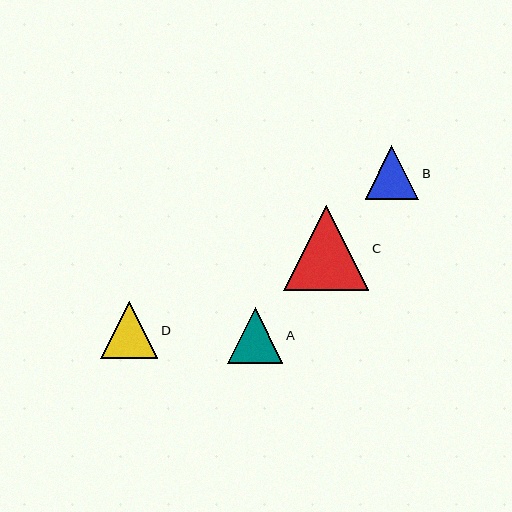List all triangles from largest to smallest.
From largest to smallest: C, D, A, B.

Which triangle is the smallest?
Triangle B is the smallest with a size of approximately 54 pixels.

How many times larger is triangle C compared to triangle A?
Triangle C is approximately 1.5 times the size of triangle A.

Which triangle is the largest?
Triangle C is the largest with a size of approximately 85 pixels.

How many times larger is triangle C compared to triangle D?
Triangle C is approximately 1.5 times the size of triangle D.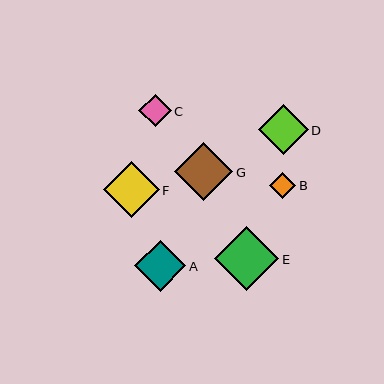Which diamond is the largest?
Diamond E is the largest with a size of approximately 64 pixels.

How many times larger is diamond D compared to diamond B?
Diamond D is approximately 1.9 times the size of diamond B.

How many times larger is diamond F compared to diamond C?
Diamond F is approximately 1.7 times the size of diamond C.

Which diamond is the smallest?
Diamond B is the smallest with a size of approximately 27 pixels.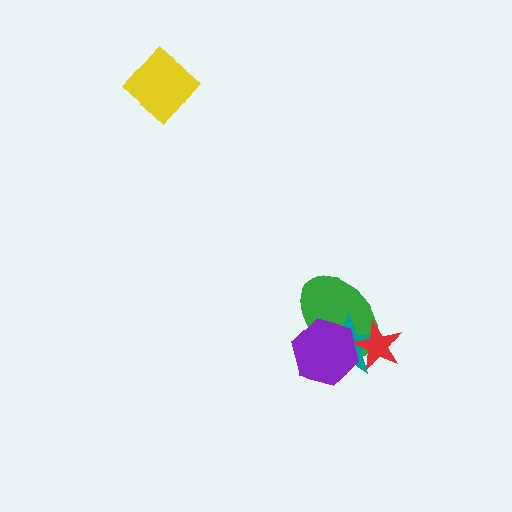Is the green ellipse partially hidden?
Yes, it is partially covered by another shape.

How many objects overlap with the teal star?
3 objects overlap with the teal star.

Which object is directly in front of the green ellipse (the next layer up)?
The teal star is directly in front of the green ellipse.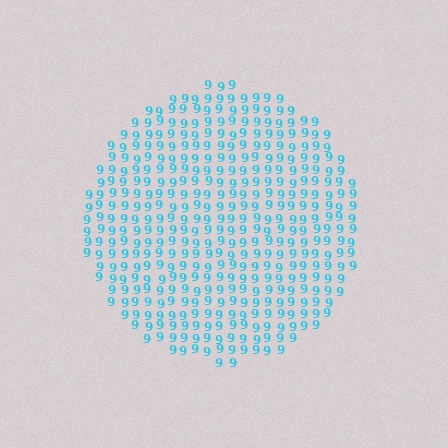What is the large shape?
The large shape is a circle.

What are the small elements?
The small elements are digit 9's.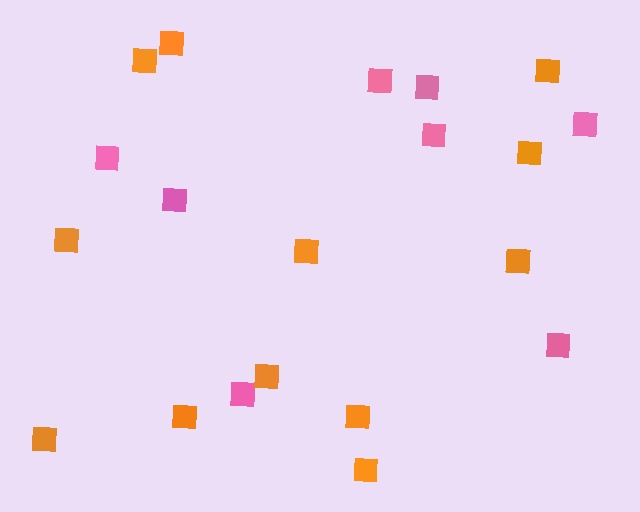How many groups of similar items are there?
There are 2 groups: one group of pink squares (8) and one group of orange squares (12).